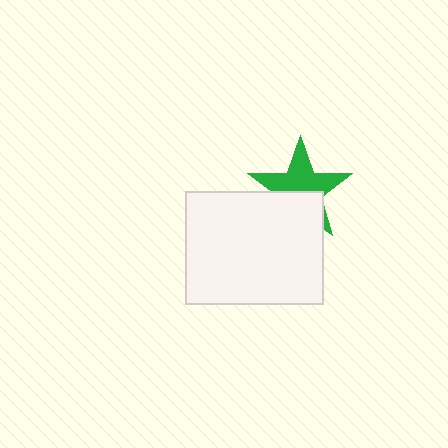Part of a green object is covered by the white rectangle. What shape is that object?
It is a star.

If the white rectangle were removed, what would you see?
You would see the complete green star.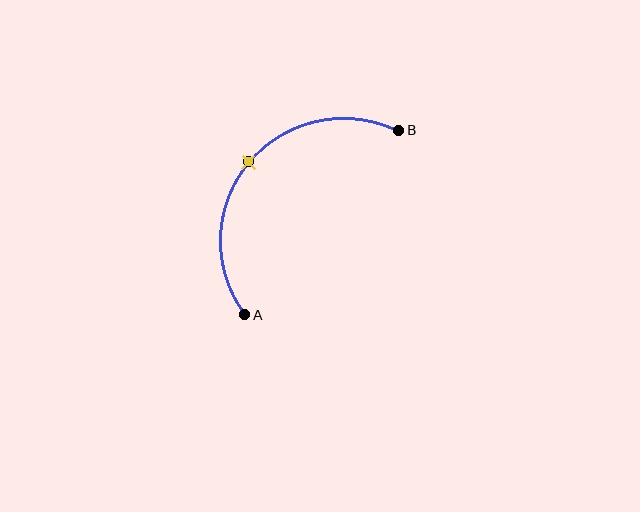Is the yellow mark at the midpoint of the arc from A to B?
Yes. The yellow mark lies on the arc at equal arc-length from both A and B — it is the arc midpoint.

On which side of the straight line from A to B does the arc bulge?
The arc bulges above and to the left of the straight line connecting A and B.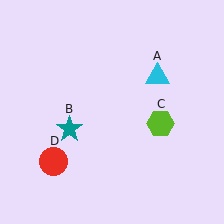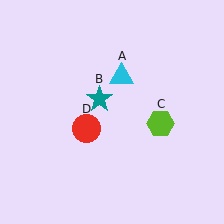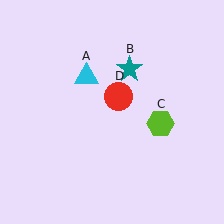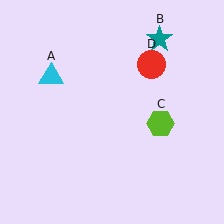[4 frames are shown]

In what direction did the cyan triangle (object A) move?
The cyan triangle (object A) moved left.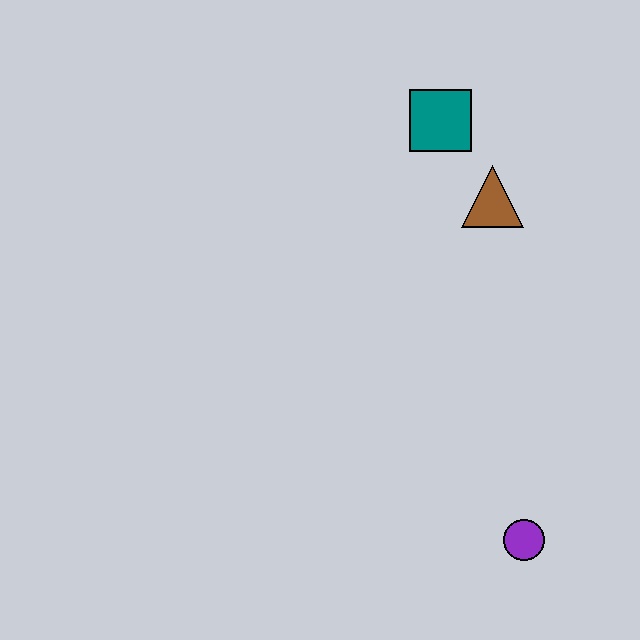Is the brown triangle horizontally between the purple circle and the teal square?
Yes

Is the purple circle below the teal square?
Yes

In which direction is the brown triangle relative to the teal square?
The brown triangle is below the teal square.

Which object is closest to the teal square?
The brown triangle is closest to the teal square.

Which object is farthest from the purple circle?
The teal square is farthest from the purple circle.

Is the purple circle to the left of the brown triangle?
No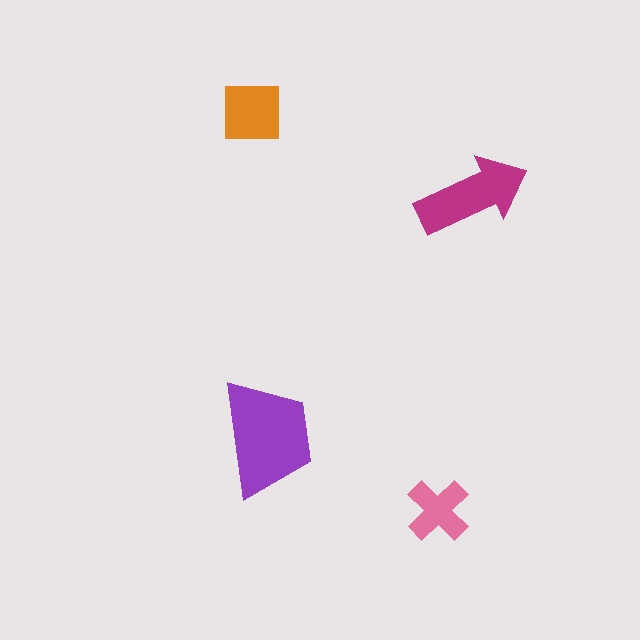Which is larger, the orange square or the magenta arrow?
The magenta arrow.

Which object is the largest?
The purple trapezoid.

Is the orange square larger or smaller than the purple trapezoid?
Smaller.